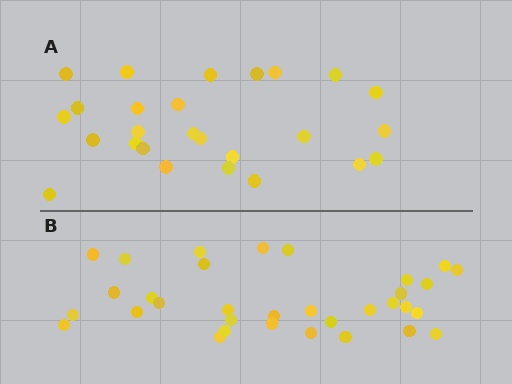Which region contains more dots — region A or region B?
Region B (the bottom region) has more dots.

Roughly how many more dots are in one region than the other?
Region B has roughly 8 or so more dots than region A.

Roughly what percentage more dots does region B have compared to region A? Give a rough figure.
About 25% more.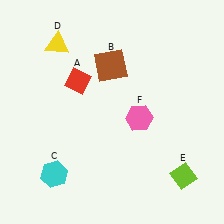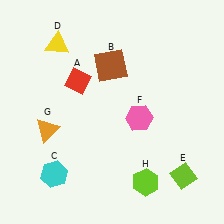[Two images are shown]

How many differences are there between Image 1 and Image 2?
There are 2 differences between the two images.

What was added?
An orange triangle (G), a lime hexagon (H) were added in Image 2.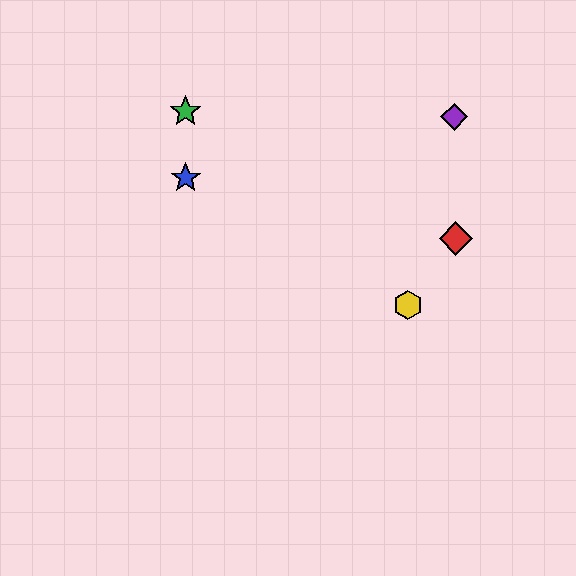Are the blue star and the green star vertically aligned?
Yes, both are at x≈186.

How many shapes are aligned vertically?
2 shapes (the blue star, the green star) are aligned vertically.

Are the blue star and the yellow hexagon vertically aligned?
No, the blue star is at x≈186 and the yellow hexagon is at x≈408.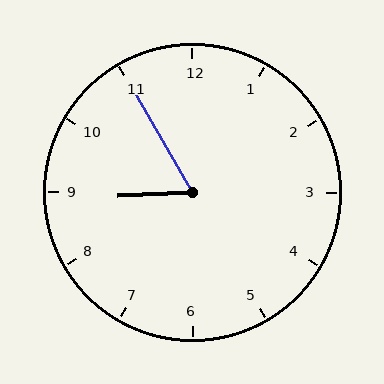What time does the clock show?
8:55.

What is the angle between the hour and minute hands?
Approximately 62 degrees.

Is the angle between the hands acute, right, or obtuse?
It is acute.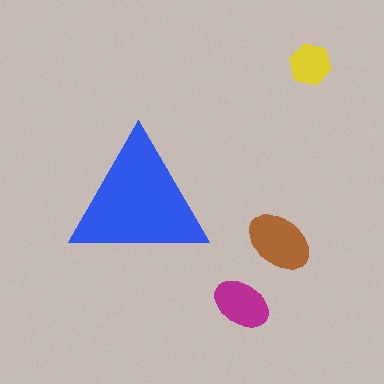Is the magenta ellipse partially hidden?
No, the magenta ellipse is fully visible.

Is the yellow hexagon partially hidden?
No, the yellow hexagon is fully visible.